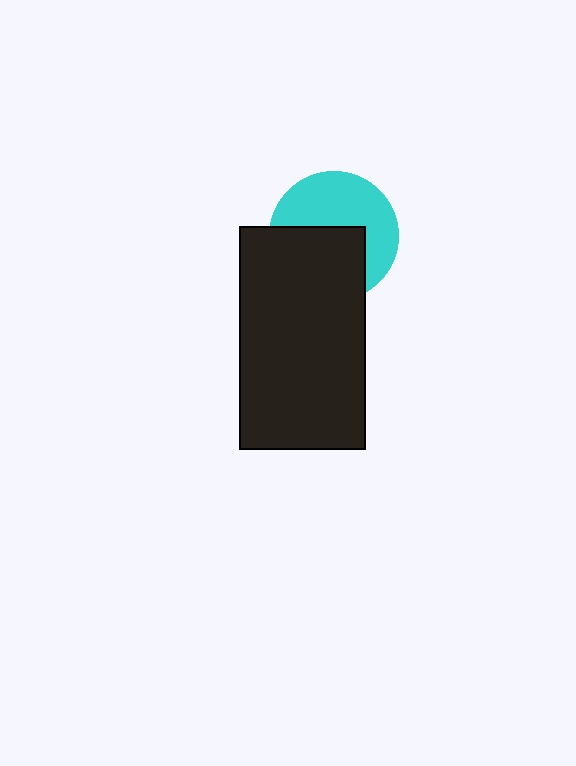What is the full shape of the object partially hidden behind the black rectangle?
The partially hidden object is a cyan circle.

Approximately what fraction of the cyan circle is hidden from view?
Roughly 47% of the cyan circle is hidden behind the black rectangle.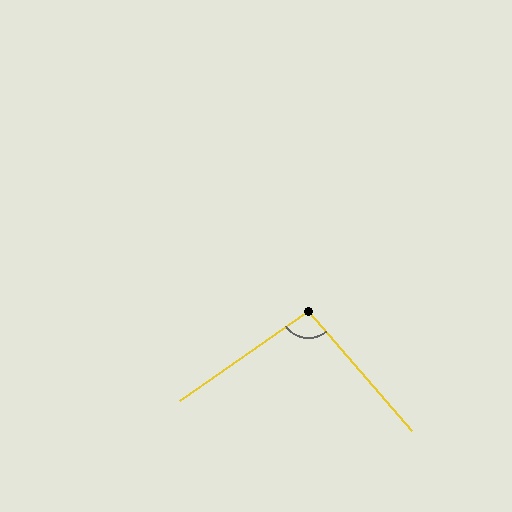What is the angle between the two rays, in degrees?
Approximately 96 degrees.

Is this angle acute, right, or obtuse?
It is obtuse.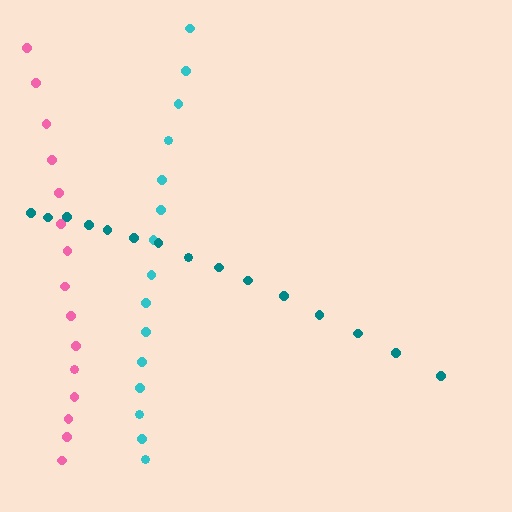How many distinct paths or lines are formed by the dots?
There are 3 distinct paths.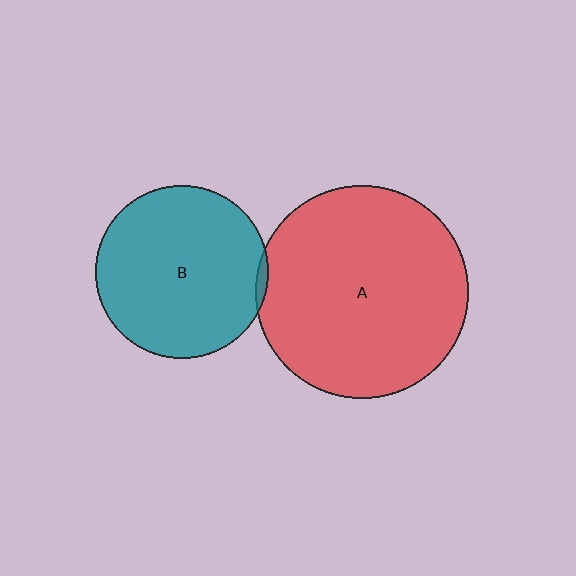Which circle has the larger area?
Circle A (red).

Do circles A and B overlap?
Yes.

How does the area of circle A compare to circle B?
Approximately 1.5 times.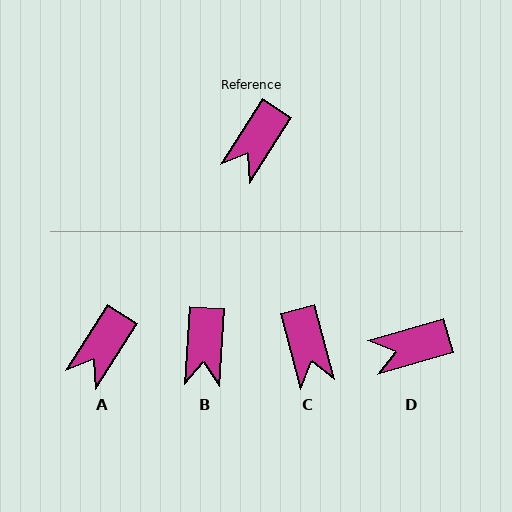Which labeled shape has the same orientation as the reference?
A.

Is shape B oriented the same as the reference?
No, it is off by about 29 degrees.